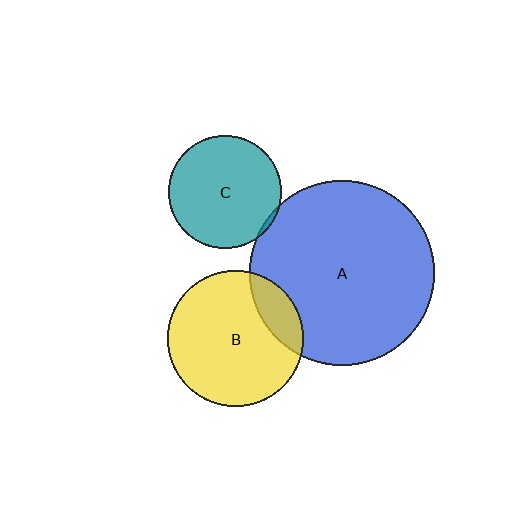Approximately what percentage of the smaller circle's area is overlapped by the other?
Approximately 15%.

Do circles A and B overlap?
Yes.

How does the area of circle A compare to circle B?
Approximately 1.9 times.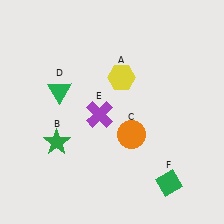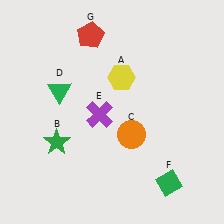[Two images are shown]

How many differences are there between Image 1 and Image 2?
There is 1 difference between the two images.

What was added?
A red pentagon (G) was added in Image 2.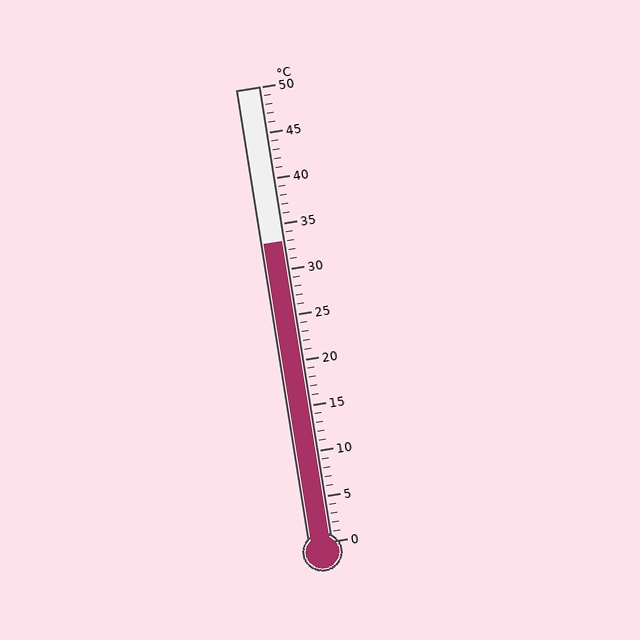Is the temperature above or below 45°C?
The temperature is below 45°C.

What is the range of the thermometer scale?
The thermometer scale ranges from 0°C to 50°C.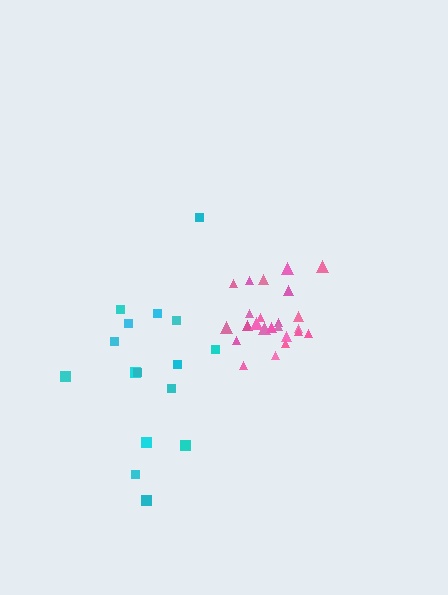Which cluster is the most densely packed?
Pink.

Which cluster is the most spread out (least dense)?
Cyan.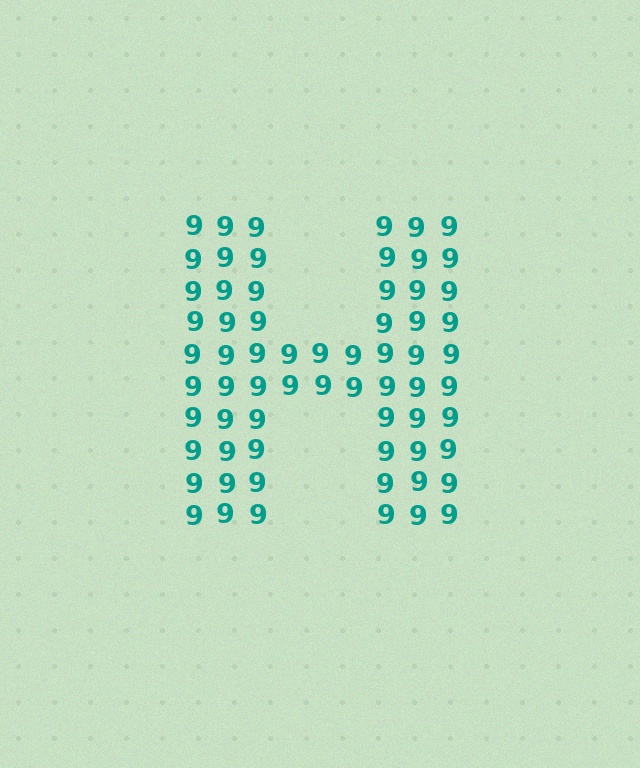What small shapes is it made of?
It is made of small digit 9's.